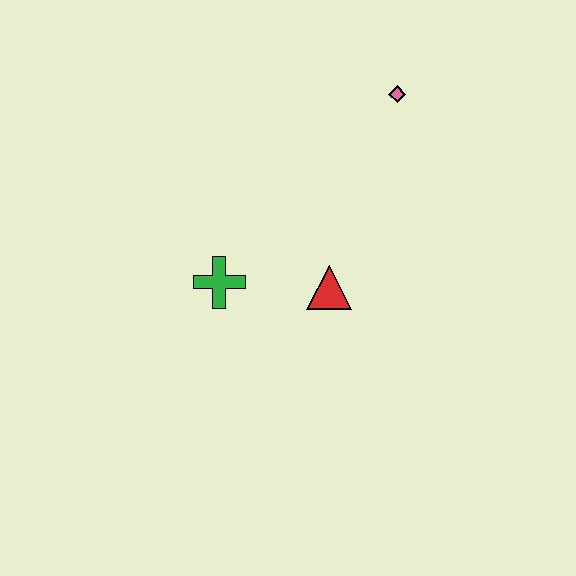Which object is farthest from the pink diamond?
The green cross is farthest from the pink diamond.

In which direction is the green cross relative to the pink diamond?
The green cross is below the pink diamond.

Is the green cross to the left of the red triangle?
Yes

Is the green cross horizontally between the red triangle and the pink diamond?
No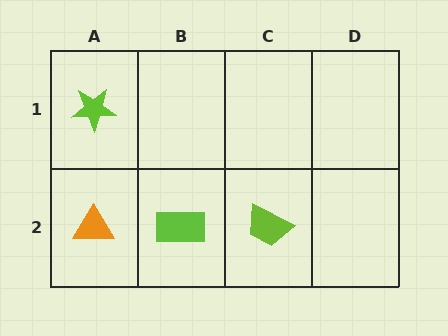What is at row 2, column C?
A lime trapezoid.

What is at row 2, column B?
A lime rectangle.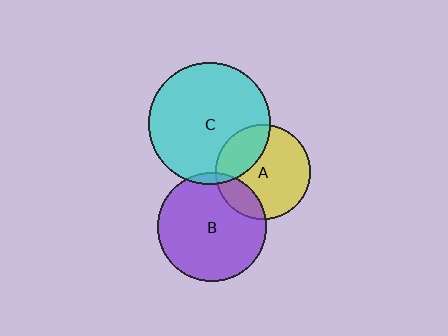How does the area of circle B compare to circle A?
Approximately 1.3 times.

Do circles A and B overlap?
Yes.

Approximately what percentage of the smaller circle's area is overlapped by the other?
Approximately 20%.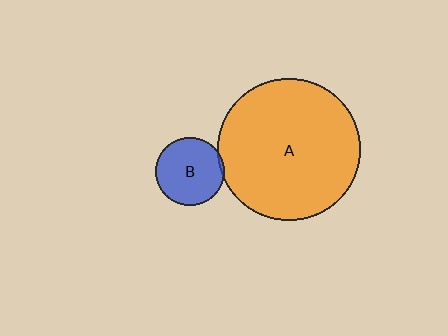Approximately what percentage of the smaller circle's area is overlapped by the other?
Approximately 5%.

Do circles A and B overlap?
Yes.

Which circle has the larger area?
Circle A (orange).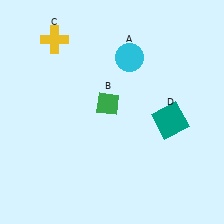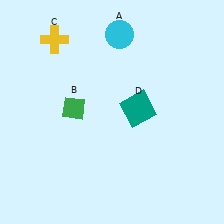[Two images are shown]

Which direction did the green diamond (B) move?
The green diamond (B) moved left.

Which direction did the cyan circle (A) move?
The cyan circle (A) moved up.